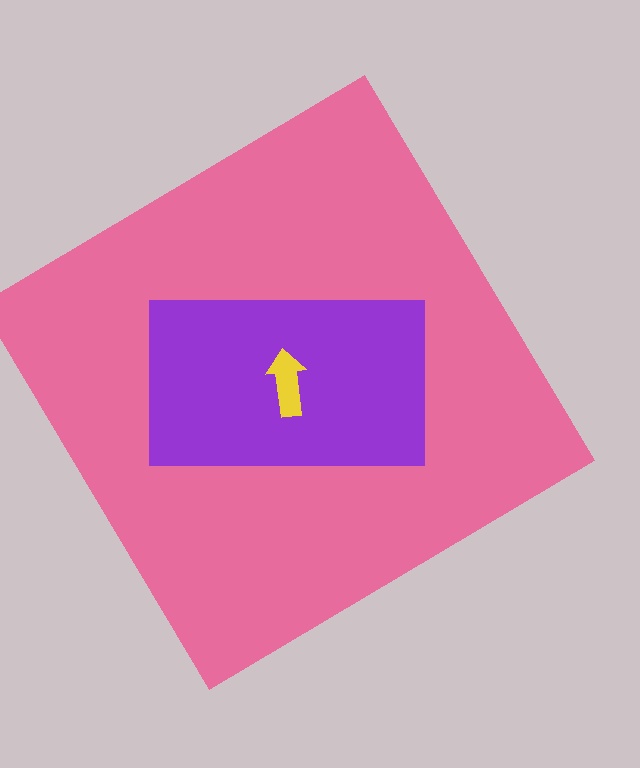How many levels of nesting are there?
3.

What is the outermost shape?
The pink diamond.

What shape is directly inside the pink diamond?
The purple rectangle.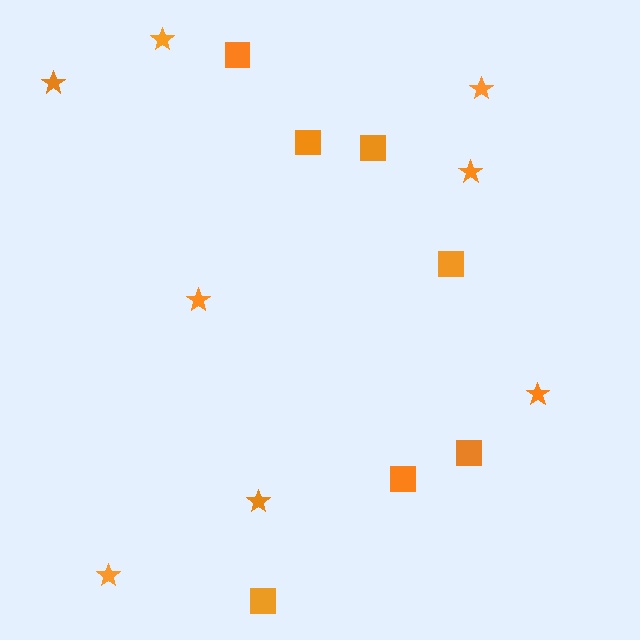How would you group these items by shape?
There are 2 groups: one group of stars (8) and one group of squares (7).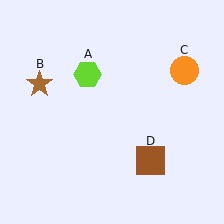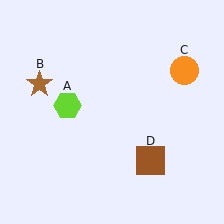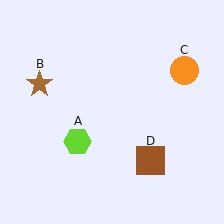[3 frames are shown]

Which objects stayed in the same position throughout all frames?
Brown star (object B) and orange circle (object C) and brown square (object D) remained stationary.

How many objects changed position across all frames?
1 object changed position: lime hexagon (object A).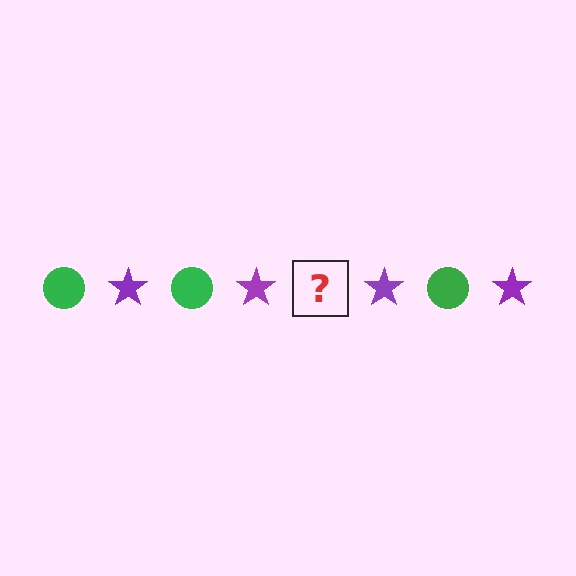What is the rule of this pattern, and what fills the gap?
The rule is that the pattern alternates between green circle and purple star. The gap should be filled with a green circle.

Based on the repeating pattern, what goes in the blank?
The blank should be a green circle.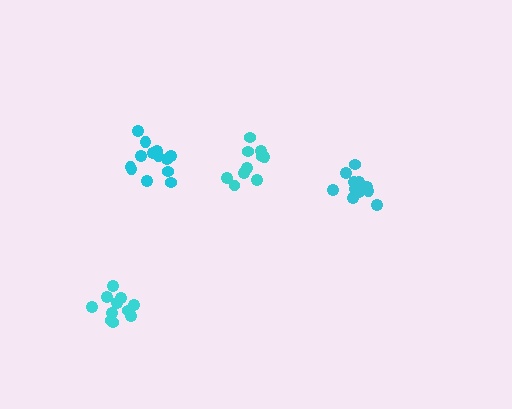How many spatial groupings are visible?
There are 4 spatial groupings.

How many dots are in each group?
Group 1: 10 dots, Group 2: 14 dots, Group 3: 13 dots, Group 4: 11 dots (48 total).